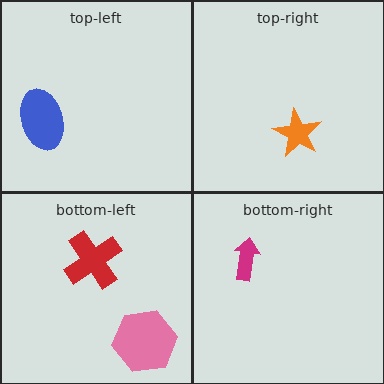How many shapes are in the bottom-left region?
2.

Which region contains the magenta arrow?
The bottom-right region.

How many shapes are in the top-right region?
1.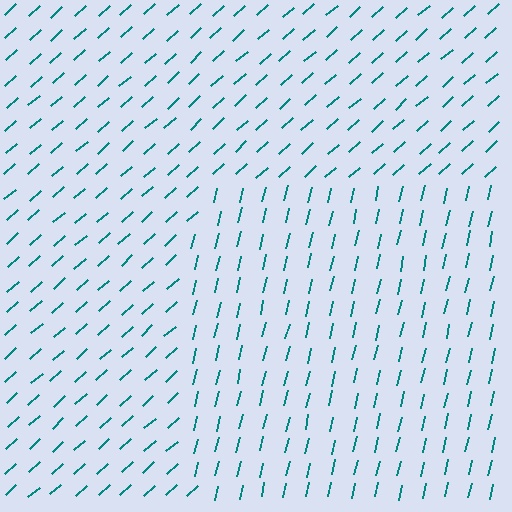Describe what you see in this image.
The image is filled with small teal line segments. A rectangle region in the image has lines oriented differently from the surrounding lines, creating a visible texture boundary.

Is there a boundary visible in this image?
Yes, there is a texture boundary formed by a change in line orientation.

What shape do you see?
I see a rectangle.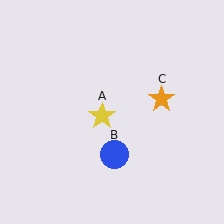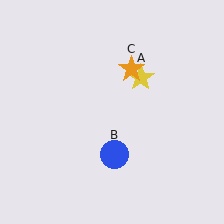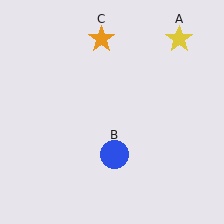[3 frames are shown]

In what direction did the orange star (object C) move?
The orange star (object C) moved up and to the left.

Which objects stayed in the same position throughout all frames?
Blue circle (object B) remained stationary.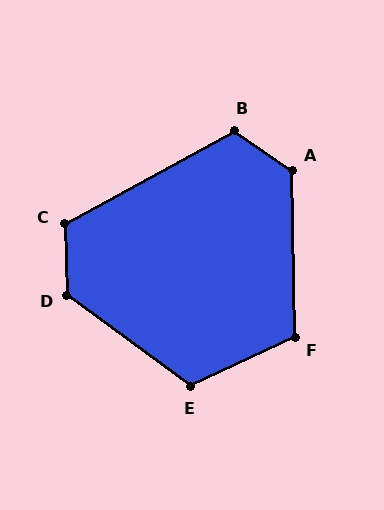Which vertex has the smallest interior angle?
F, at approximately 115 degrees.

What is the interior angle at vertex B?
Approximately 117 degrees (obtuse).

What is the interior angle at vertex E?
Approximately 118 degrees (obtuse).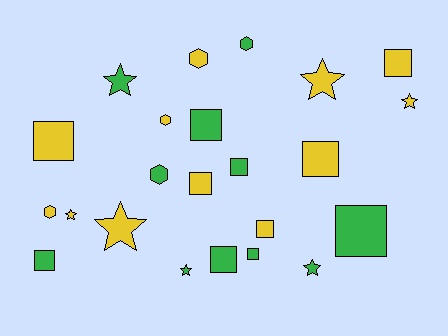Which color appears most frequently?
Yellow, with 12 objects.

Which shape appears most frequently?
Square, with 11 objects.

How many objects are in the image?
There are 23 objects.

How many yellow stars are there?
There are 4 yellow stars.